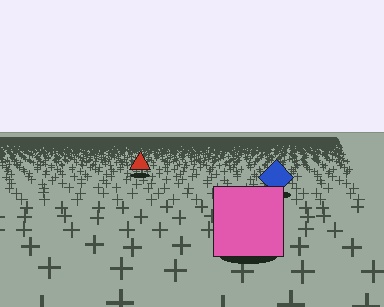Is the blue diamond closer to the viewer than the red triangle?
Yes. The blue diamond is closer — you can tell from the texture gradient: the ground texture is coarser near it.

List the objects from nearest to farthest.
From nearest to farthest: the pink square, the blue diamond, the red triangle.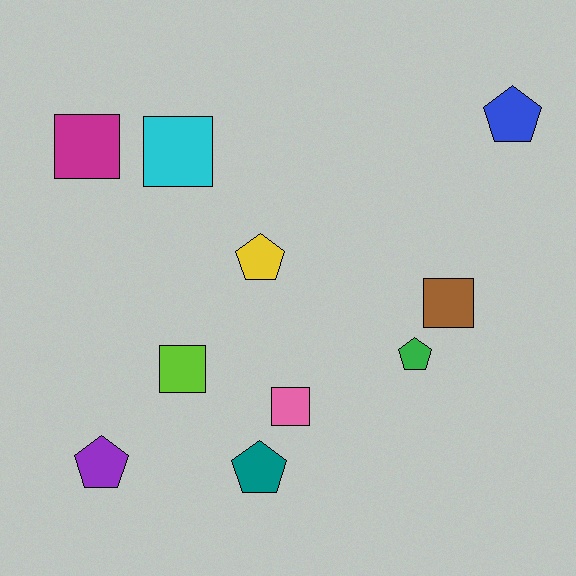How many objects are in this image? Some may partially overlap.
There are 10 objects.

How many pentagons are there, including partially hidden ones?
There are 5 pentagons.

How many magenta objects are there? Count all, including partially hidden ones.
There is 1 magenta object.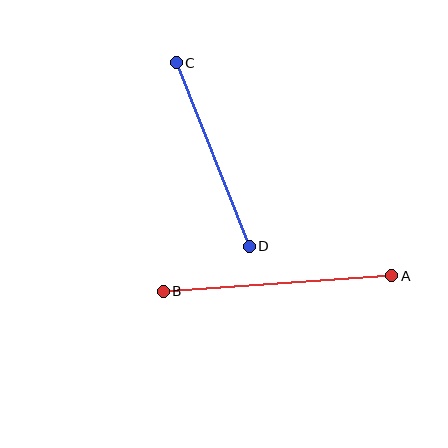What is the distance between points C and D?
The distance is approximately 197 pixels.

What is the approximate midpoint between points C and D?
The midpoint is at approximately (213, 154) pixels.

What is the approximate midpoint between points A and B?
The midpoint is at approximately (277, 283) pixels.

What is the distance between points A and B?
The distance is approximately 229 pixels.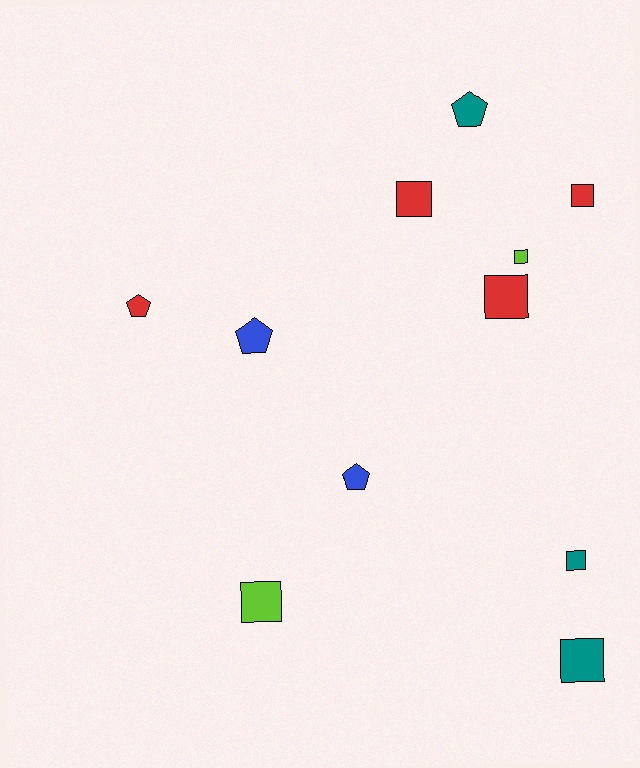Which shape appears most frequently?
Square, with 7 objects.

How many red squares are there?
There are 3 red squares.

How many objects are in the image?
There are 11 objects.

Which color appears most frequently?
Red, with 4 objects.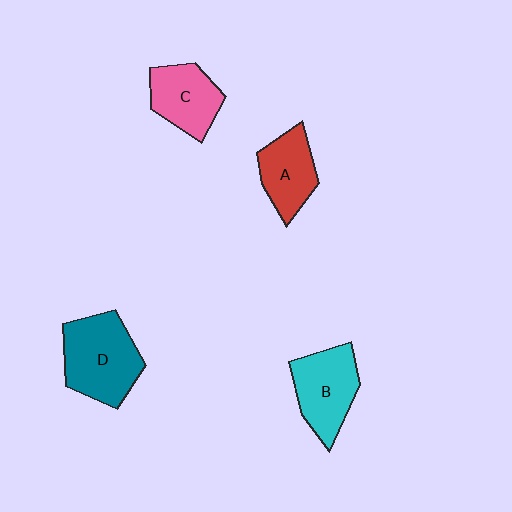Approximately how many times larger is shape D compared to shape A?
Approximately 1.5 times.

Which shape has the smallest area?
Shape A (red).